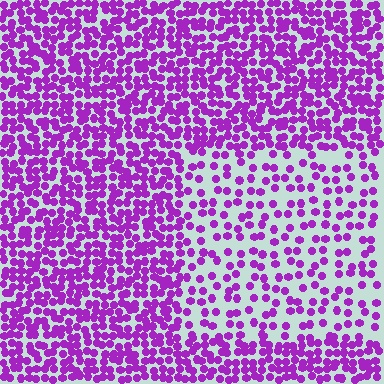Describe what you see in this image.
The image contains small purple elements arranged at two different densities. A rectangle-shaped region is visible where the elements are less densely packed than the surrounding area.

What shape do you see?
I see a rectangle.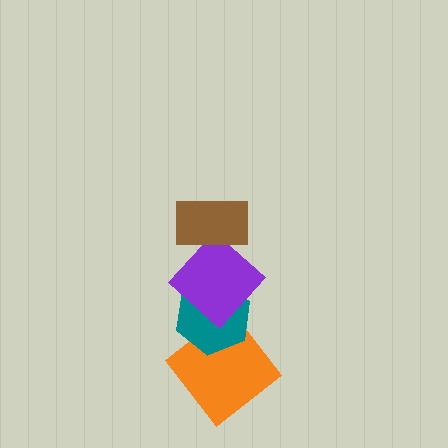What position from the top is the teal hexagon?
The teal hexagon is 3rd from the top.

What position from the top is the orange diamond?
The orange diamond is 4th from the top.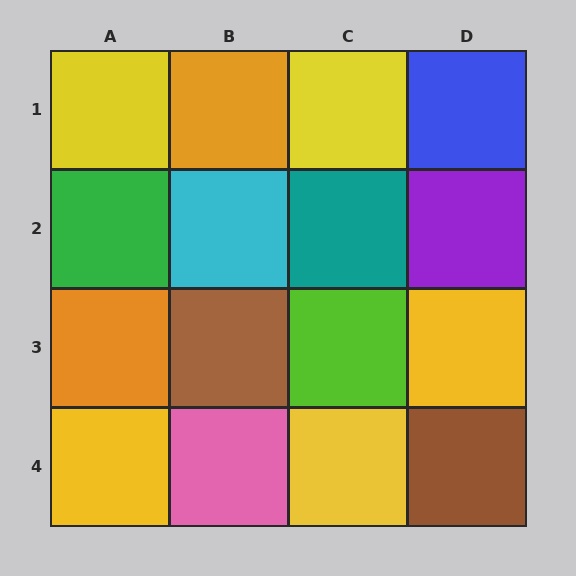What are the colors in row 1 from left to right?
Yellow, orange, yellow, blue.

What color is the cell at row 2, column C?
Teal.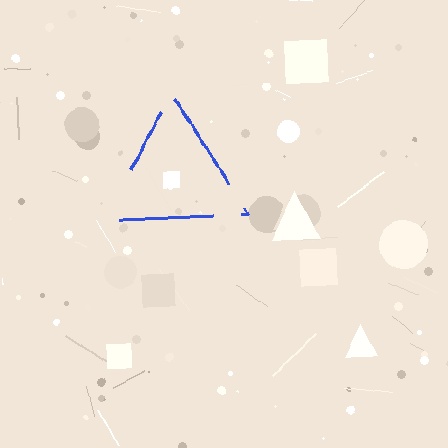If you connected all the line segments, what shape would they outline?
They would outline a triangle.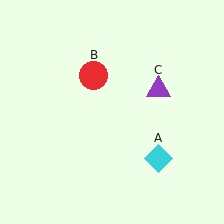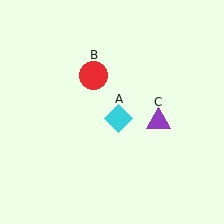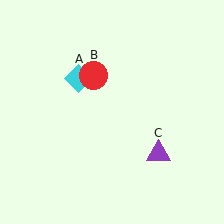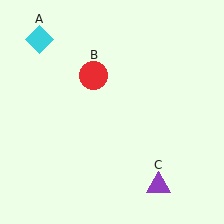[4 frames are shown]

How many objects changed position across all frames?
2 objects changed position: cyan diamond (object A), purple triangle (object C).